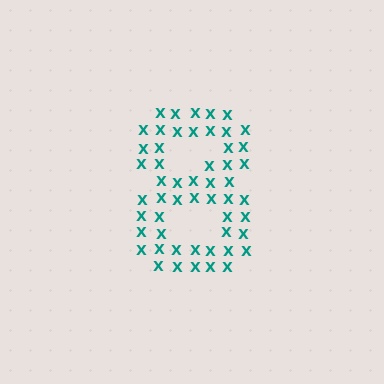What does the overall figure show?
The overall figure shows the digit 8.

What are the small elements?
The small elements are letter X's.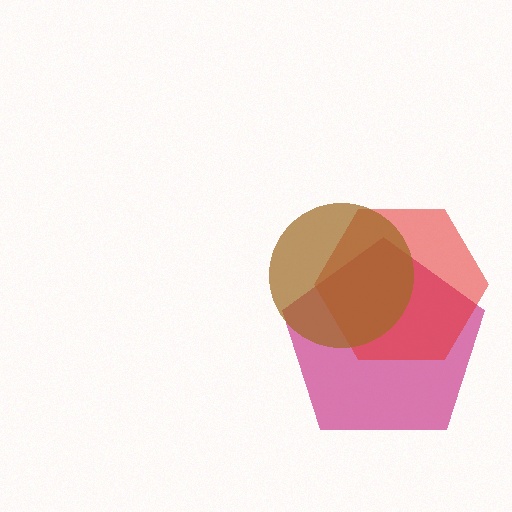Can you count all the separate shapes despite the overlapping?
Yes, there are 3 separate shapes.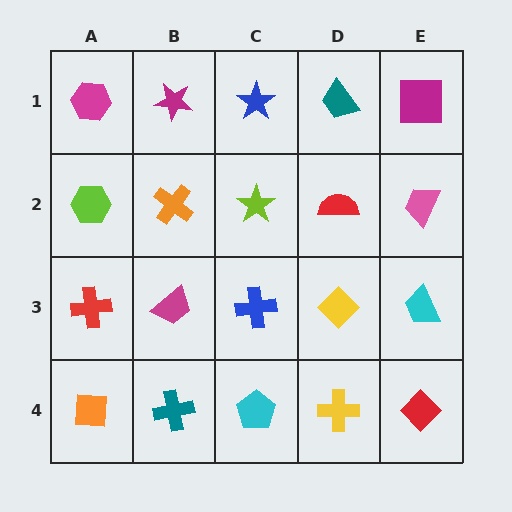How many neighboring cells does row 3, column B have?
4.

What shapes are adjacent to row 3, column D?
A red semicircle (row 2, column D), a yellow cross (row 4, column D), a blue cross (row 3, column C), a cyan trapezoid (row 3, column E).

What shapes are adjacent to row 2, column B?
A magenta star (row 1, column B), a magenta trapezoid (row 3, column B), a lime hexagon (row 2, column A), a lime star (row 2, column C).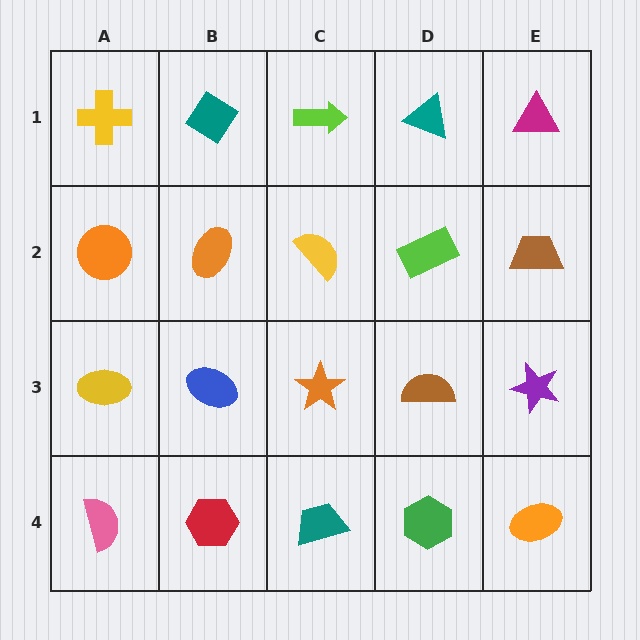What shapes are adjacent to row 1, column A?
An orange circle (row 2, column A), a teal diamond (row 1, column B).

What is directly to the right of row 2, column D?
A brown trapezoid.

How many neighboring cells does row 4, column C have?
3.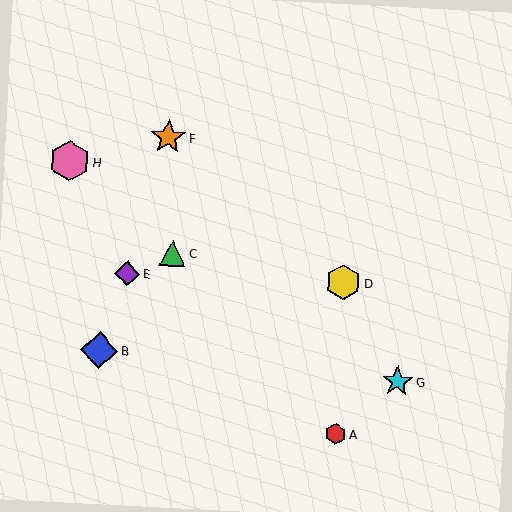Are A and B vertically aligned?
No, A is at x≈336 and B is at x≈99.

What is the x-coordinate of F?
Object F is at x≈168.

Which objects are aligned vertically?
Objects A, D are aligned vertically.